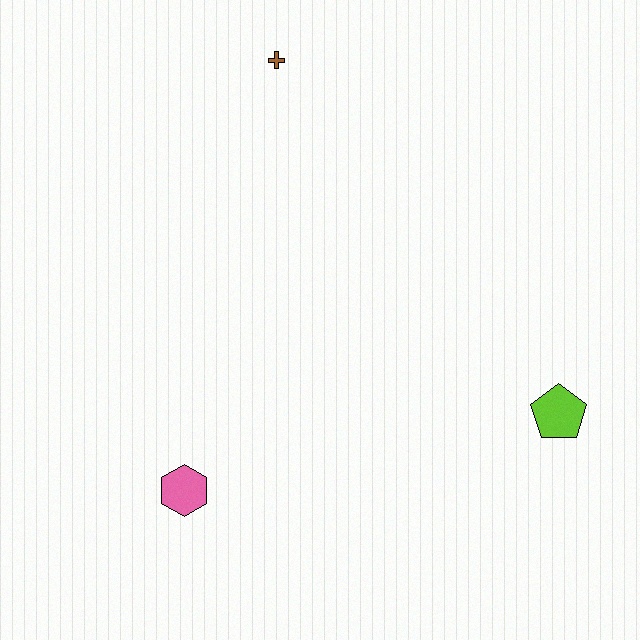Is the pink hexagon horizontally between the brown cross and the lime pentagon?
No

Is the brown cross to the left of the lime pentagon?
Yes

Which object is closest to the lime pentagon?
The pink hexagon is closest to the lime pentagon.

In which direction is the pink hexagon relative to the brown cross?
The pink hexagon is below the brown cross.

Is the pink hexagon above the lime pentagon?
No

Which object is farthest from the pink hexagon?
The brown cross is farthest from the pink hexagon.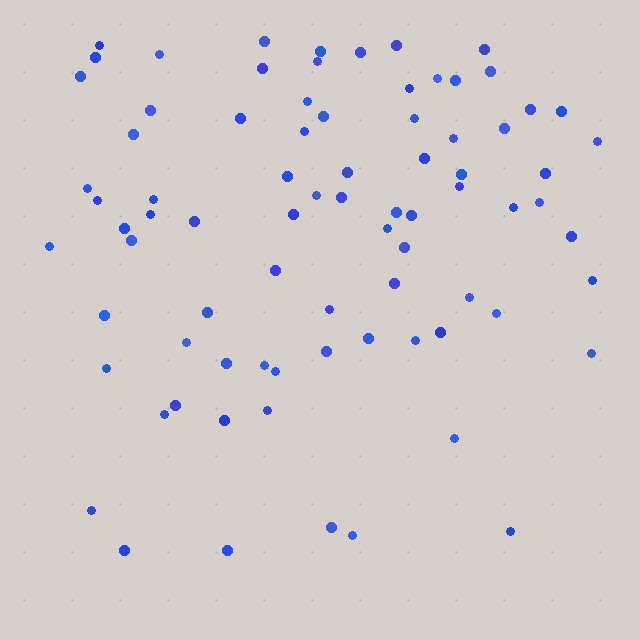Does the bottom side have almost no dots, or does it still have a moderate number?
Still a moderate number, just noticeably fewer than the top.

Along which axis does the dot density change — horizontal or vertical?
Vertical.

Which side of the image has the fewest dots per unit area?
The bottom.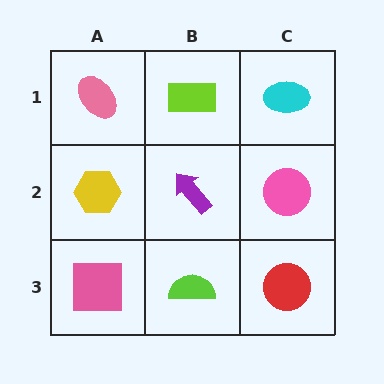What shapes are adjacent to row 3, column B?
A purple arrow (row 2, column B), a pink square (row 3, column A), a red circle (row 3, column C).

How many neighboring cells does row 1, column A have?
2.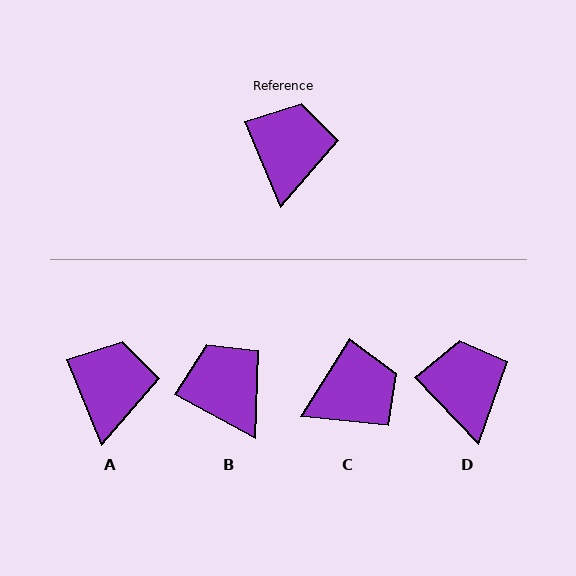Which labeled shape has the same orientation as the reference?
A.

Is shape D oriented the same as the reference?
No, it is off by about 22 degrees.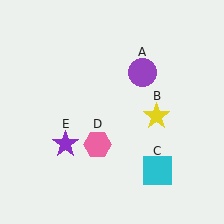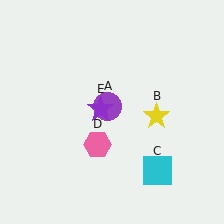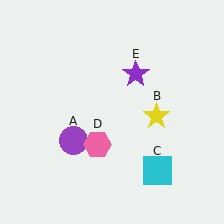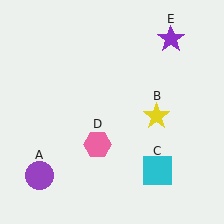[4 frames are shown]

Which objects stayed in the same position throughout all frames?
Yellow star (object B) and cyan square (object C) and pink hexagon (object D) remained stationary.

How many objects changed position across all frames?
2 objects changed position: purple circle (object A), purple star (object E).